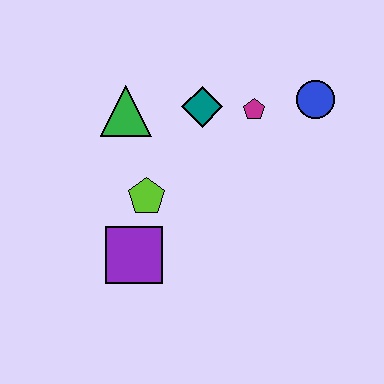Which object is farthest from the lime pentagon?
The blue circle is farthest from the lime pentagon.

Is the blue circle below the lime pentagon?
No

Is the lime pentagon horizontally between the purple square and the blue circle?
Yes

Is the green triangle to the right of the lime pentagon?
No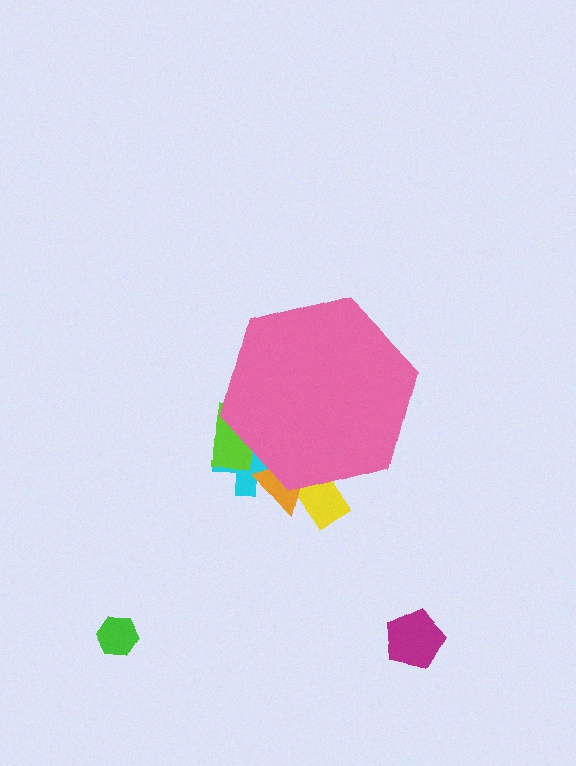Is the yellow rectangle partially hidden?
Yes, the yellow rectangle is partially hidden behind the pink hexagon.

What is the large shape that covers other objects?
A pink hexagon.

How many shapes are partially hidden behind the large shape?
4 shapes are partially hidden.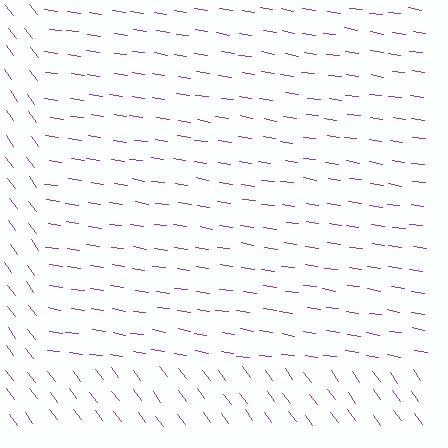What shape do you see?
I see a rectangle.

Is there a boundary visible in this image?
Yes, there is a texture boundary formed by a change in line orientation.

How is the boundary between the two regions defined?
The boundary is defined purely by a change in line orientation (approximately 45 degrees difference). All lines are the same color and thickness.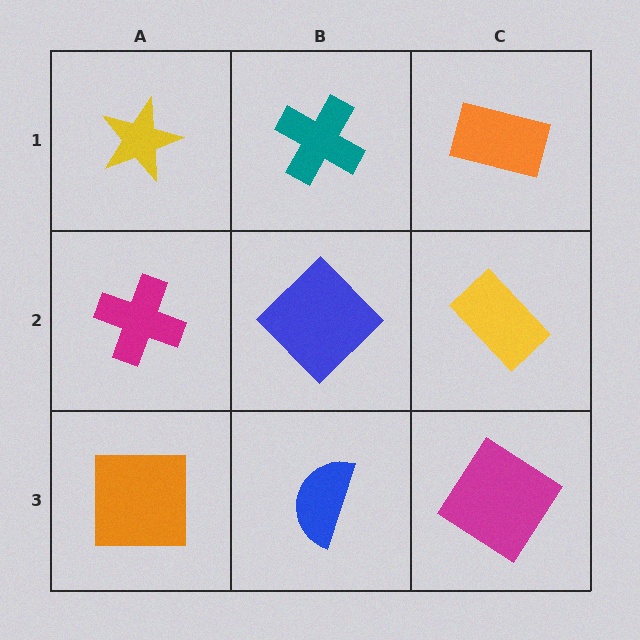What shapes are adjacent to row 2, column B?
A teal cross (row 1, column B), a blue semicircle (row 3, column B), a magenta cross (row 2, column A), a yellow rectangle (row 2, column C).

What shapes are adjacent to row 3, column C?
A yellow rectangle (row 2, column C), a blue semicircle (row 3, column B).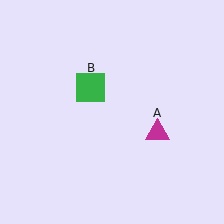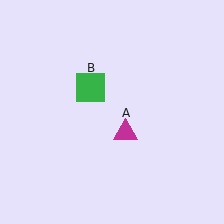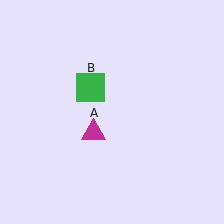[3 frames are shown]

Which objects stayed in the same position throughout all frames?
Green square (object B) remained stationary.